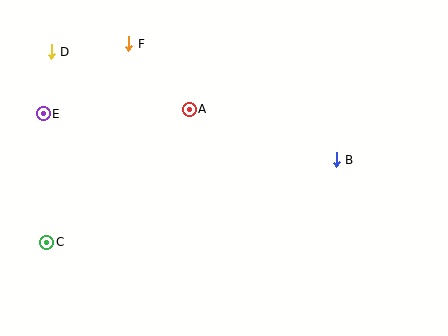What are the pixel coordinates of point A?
Point A is at (189, 109).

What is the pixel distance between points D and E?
The distance between D and E is 62 pixels.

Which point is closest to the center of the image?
Point A at (189, 109) is closest to the center.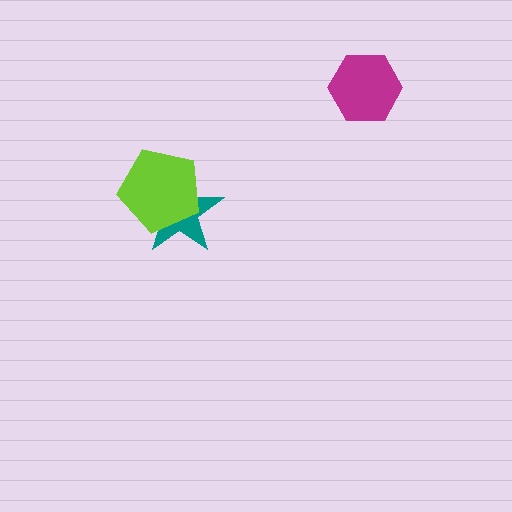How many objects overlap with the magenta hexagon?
0 objects overlap with the magenta hexagon.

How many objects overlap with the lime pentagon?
1 object overlaps with the lime pentagon.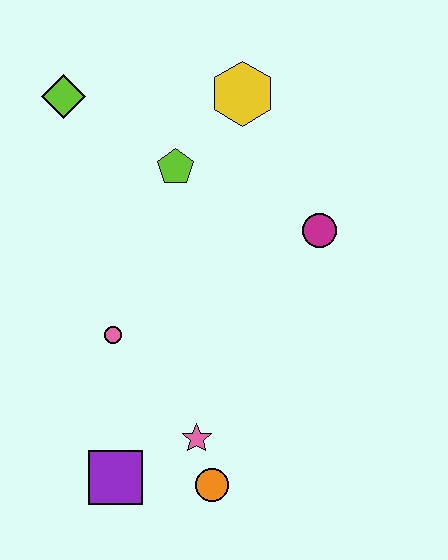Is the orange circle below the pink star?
Yes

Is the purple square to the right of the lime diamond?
Yes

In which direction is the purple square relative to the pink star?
The purple square is to the left of the pink star.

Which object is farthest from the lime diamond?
The orange circle is farthest from the lime diamond.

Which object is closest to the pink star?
The orange circle is closest to the pink star.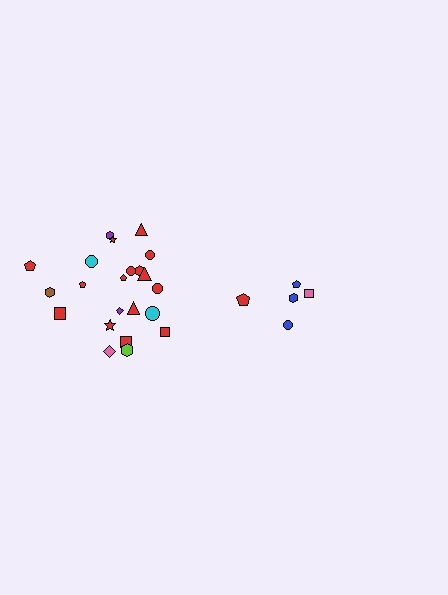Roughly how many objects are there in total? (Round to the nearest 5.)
Roughly 25 objects in total.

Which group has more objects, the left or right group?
The left group.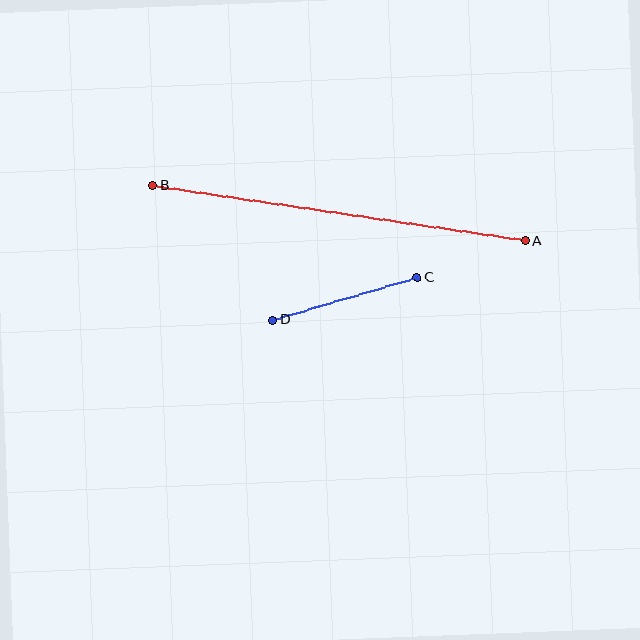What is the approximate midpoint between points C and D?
The midpoint is at approximately (345, 299) pixels.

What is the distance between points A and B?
The distance is approximately 377 pixels.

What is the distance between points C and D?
The distance is approximately 150 pixels.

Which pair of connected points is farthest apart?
Points A and B are farthest apart.